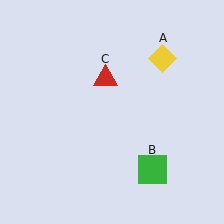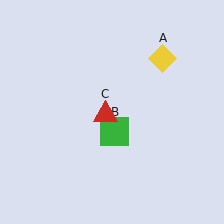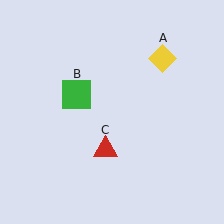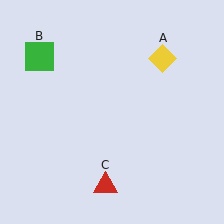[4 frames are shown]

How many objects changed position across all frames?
2 objects changed position: green square (object B), red triangle (object C).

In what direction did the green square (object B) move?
The green square (object B) moved up and to the left.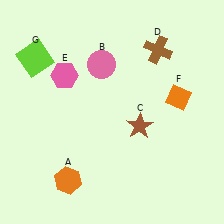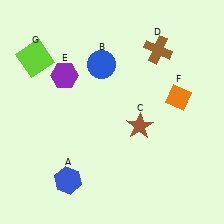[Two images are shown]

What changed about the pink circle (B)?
In Image 1, B is pink. In Image 2, it changed to blue.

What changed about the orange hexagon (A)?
In Image 1, A is orange. In Image 2, it changed to blue.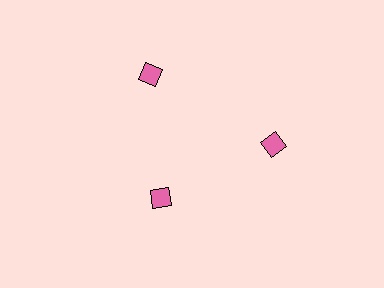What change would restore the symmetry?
The symmetry would be restored by moving it outward, back onto the ring so that all 3 diamonds sit at equal angles and equal distance from the center.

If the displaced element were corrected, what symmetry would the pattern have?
It would have 3-fold rotational symmetry — the pattern would map onto itself every 120 degrees.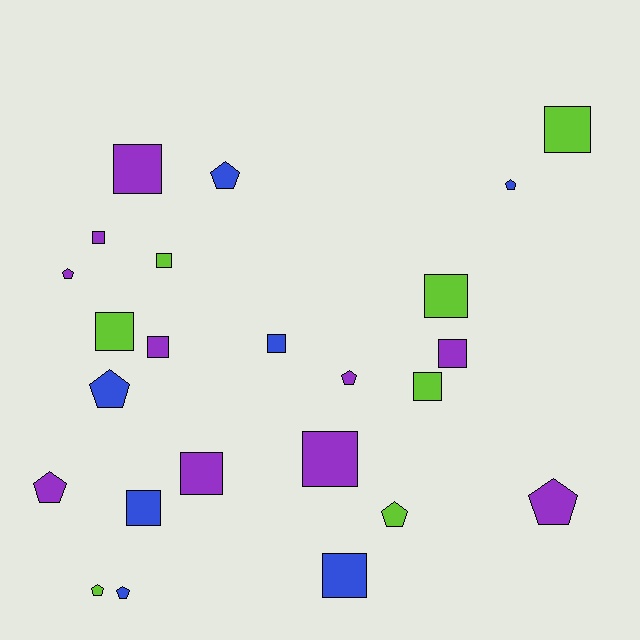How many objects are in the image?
There are 24 objects.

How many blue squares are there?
There are 3 blue squares.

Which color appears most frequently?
Purple, with 10 objects.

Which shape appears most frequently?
Square, with 14 objects.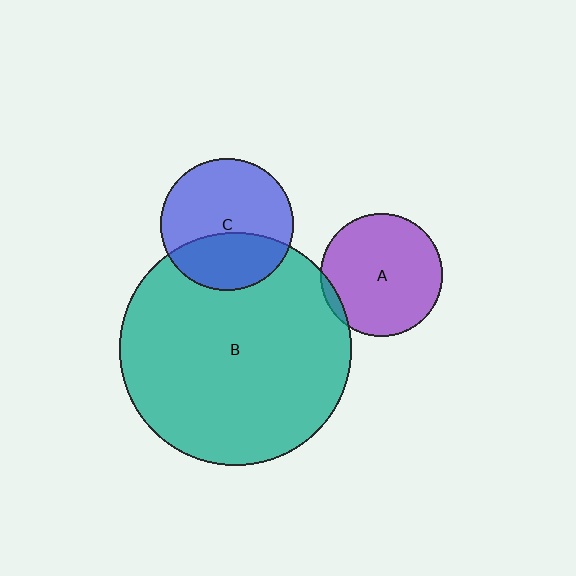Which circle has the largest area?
Circle B (teal).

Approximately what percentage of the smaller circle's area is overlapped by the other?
Approximately 35%.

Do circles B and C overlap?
Yes.